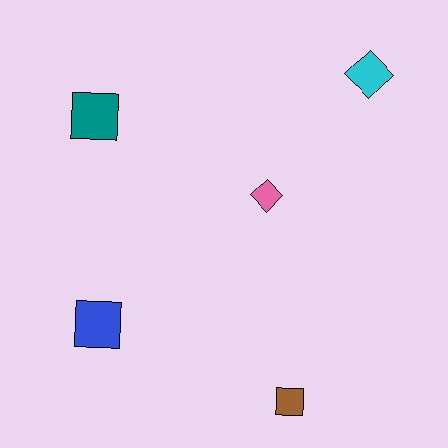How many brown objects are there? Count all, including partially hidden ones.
There is 1 brown object.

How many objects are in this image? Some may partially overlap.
There are 5 objects.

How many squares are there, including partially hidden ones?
There are 3 squares.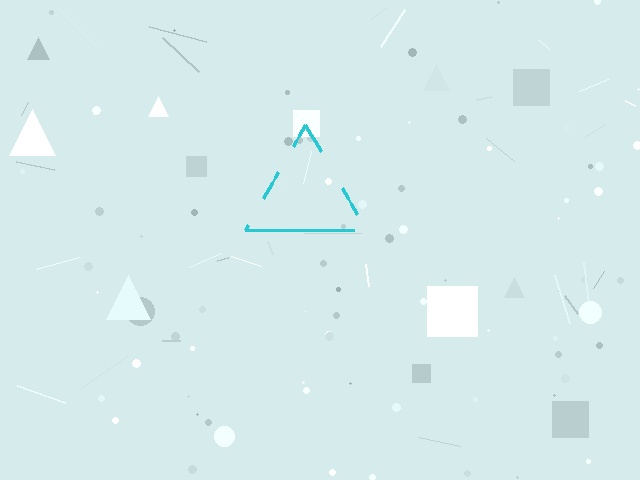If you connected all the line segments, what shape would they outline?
They would outline a triangle.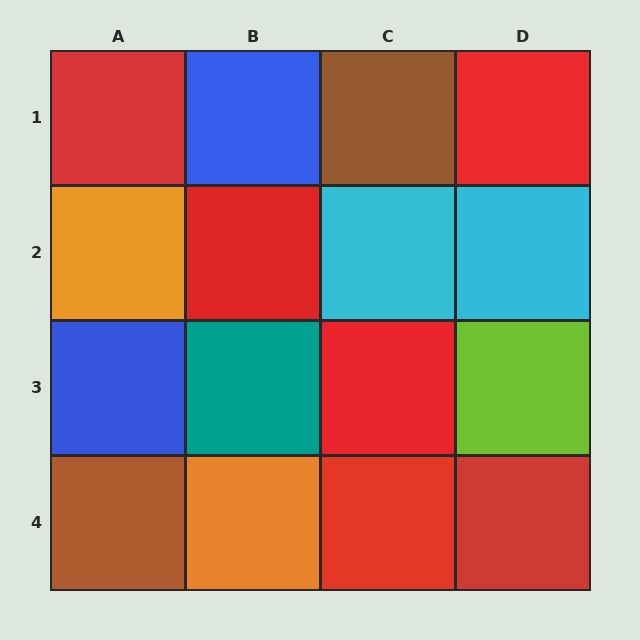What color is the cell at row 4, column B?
Orange.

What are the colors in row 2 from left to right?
Orange, red, cyan, cyan.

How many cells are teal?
1 cell is teal.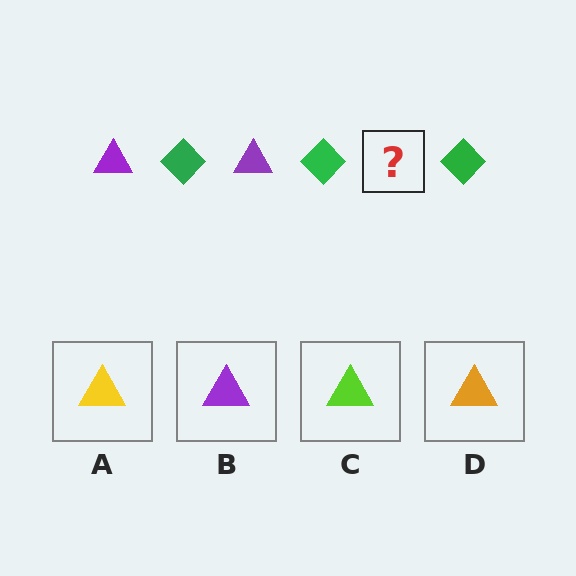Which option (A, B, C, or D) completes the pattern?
B.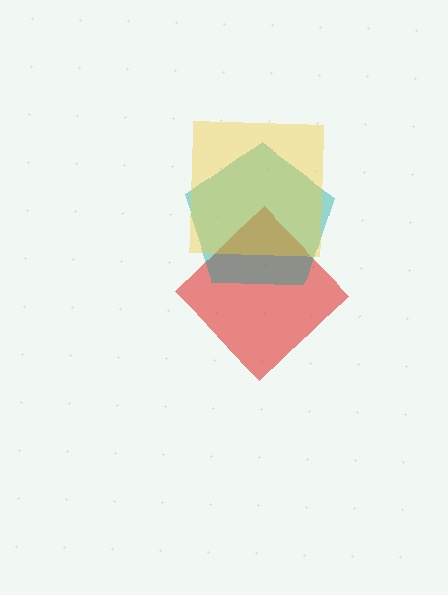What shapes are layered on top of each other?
The layered shapes are: a red diamond, a teal pentagon, a yellow square.